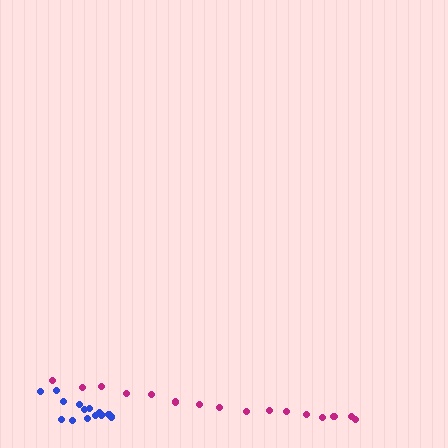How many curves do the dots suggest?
There are 2 distinct paths.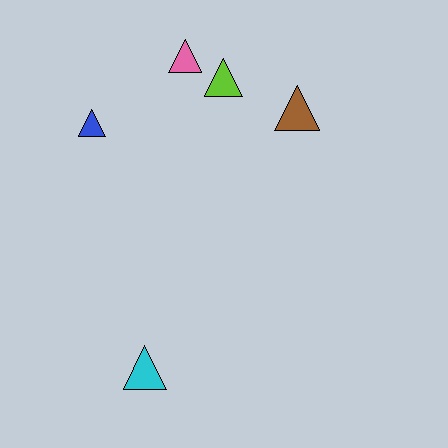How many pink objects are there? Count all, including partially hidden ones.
There is 1 pink object.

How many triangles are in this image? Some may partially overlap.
There are 5 triangles.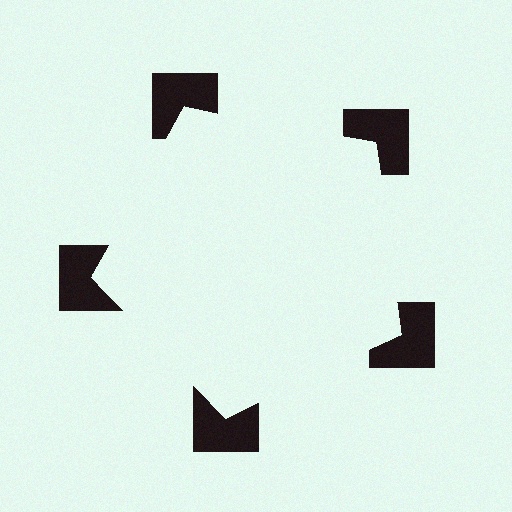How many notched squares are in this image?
There are 5 — one at each vertex of the illusory pentagon.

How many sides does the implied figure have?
5 sides.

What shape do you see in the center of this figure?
An illusory pentagon — its edges are inferred from the aligned wedge cuts in the notched squares, not physically drawn.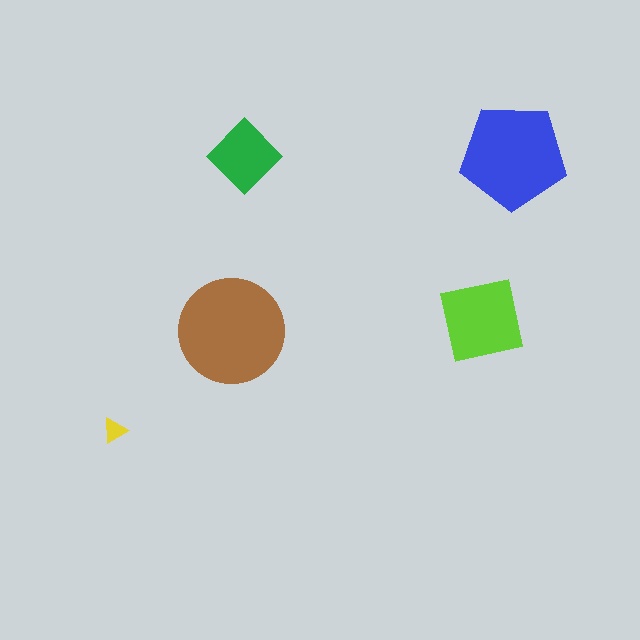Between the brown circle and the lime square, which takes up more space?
The brown circle.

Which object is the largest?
The brown circle.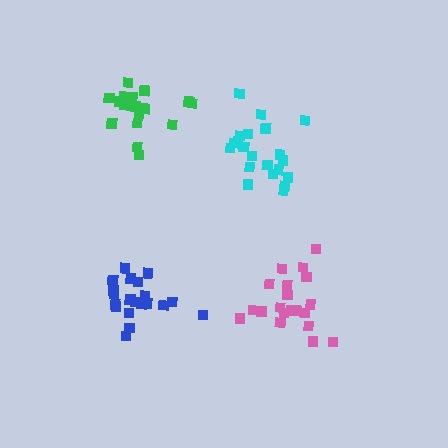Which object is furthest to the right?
The pink cluster is rightmost.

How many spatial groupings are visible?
There are 4 spatial groupings.